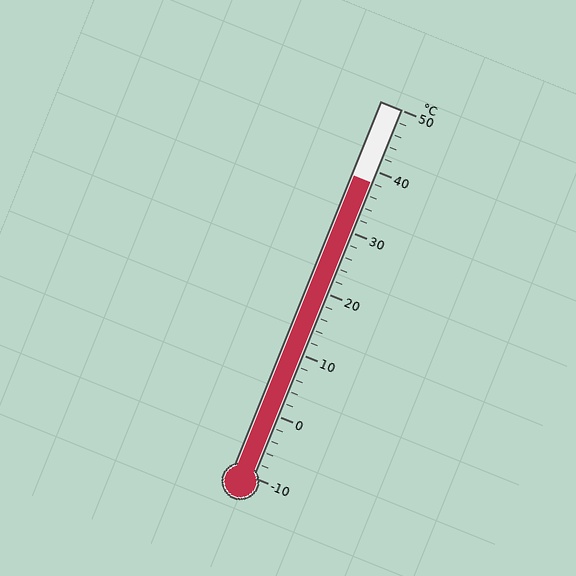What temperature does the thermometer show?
The thermometer shows approximately 38°C.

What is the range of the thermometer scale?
The thermometer scale ranges from -10°C to 50°C.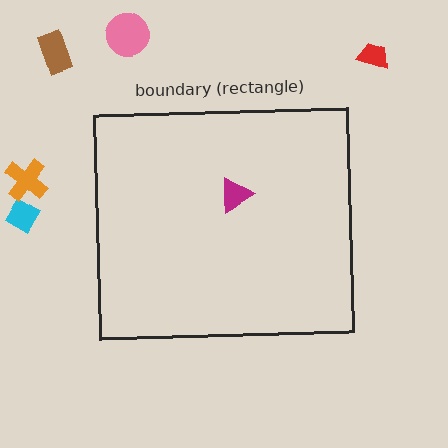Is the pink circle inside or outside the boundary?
Outside.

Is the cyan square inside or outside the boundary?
Outside.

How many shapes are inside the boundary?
1 inside, 5 outside.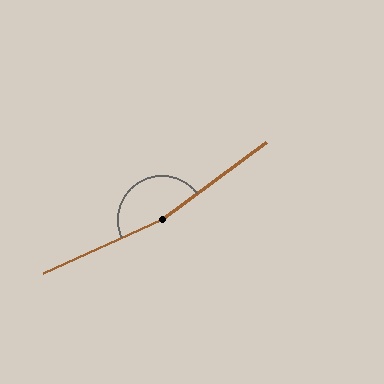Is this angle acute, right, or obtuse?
It is obtuse.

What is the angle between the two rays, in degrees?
Approximately 168 degrees.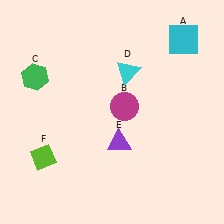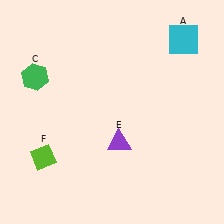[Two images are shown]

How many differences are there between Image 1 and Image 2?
There are 2 differences between the two images.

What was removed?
The cyan triangle (D), the magenta circle (B) were removed in Image 2.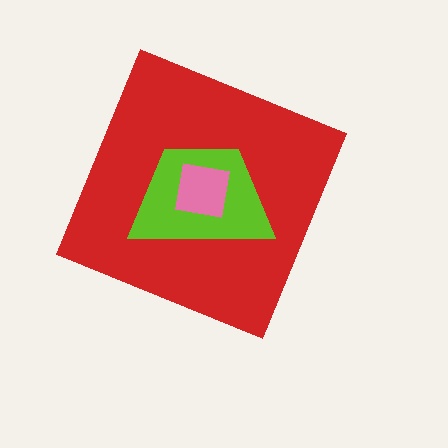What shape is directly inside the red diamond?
The lime trapezoid.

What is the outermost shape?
The red diamond.